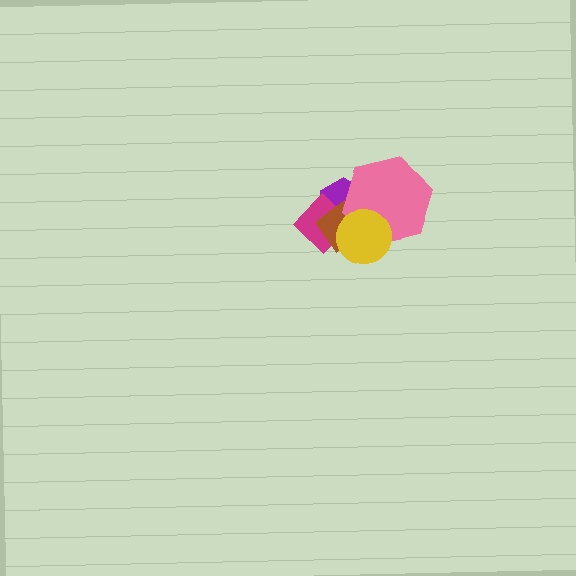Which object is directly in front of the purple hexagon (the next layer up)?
The magenta diamond is directly in front of the purple hexagon.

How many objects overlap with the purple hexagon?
4 objects overlap with the purple hexagon.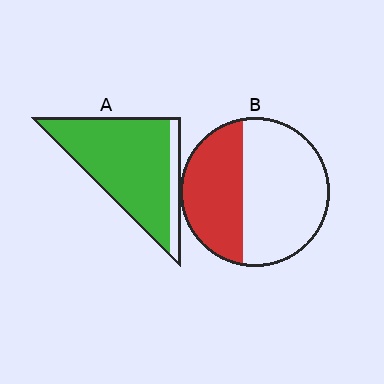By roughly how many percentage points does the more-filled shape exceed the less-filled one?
By roughly 45 percentage points (A over B).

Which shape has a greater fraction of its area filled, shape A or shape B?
Shape A.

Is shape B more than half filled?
No.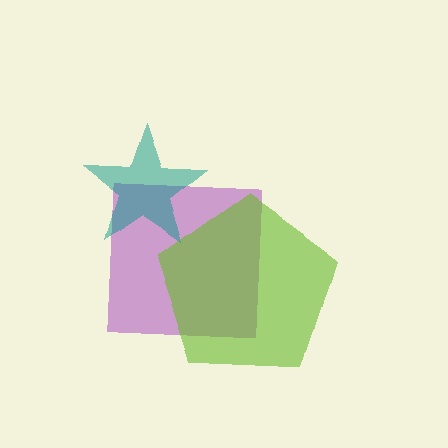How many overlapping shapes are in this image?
There are 3 overlapping shapes in the image.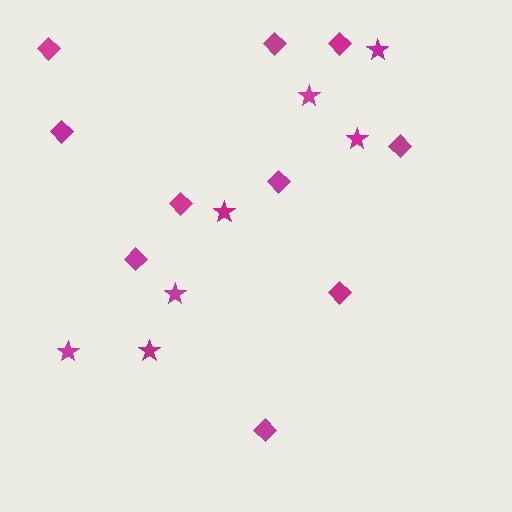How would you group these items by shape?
There are 2 groups: one group of diamonds (10) and one group of stars (7).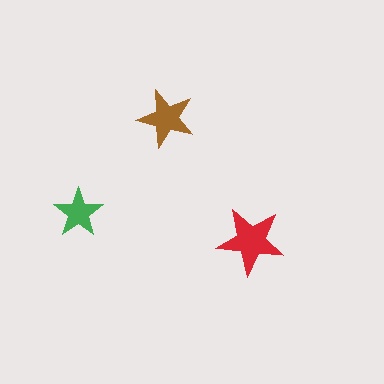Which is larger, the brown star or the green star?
The brown one.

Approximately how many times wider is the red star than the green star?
About 1.5 times wider.